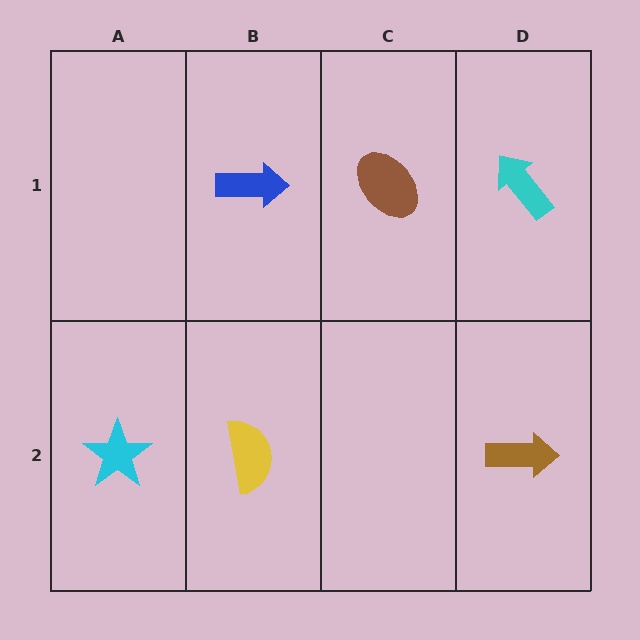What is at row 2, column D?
A brown arrow.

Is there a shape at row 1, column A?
No, that cell is empty.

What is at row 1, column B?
A blue arrow.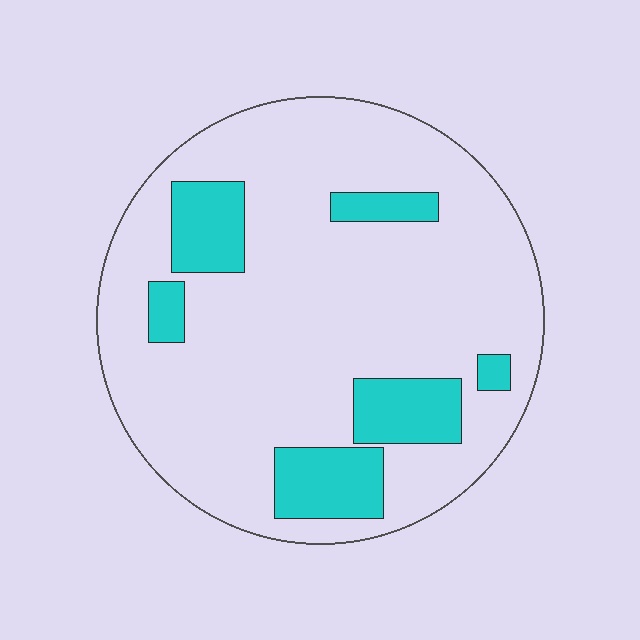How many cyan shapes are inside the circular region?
6.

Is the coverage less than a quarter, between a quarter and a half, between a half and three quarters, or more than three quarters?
Less than a quarter.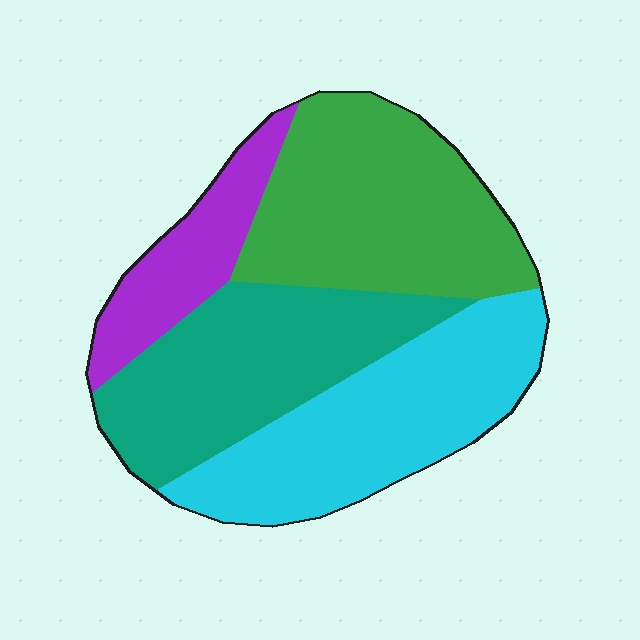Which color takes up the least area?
Purple, at roughly 15%.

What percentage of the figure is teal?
Teal covers 27% of the figure.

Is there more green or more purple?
Green.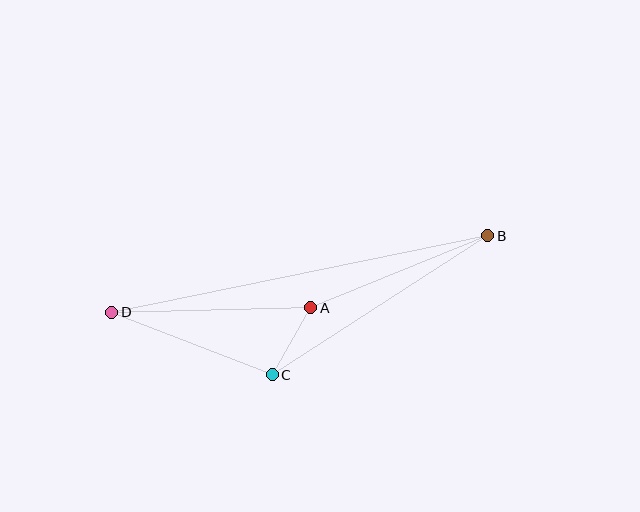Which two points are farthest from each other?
Points B and D are farthest from each other.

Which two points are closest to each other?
Points A and C are closest to each other.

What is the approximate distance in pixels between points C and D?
The distance between C and D is approximately 172 pixels.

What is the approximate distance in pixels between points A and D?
The distance between A and D is approximately 199 pixels.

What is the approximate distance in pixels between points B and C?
The distance between B and C is approximately 256 pixels.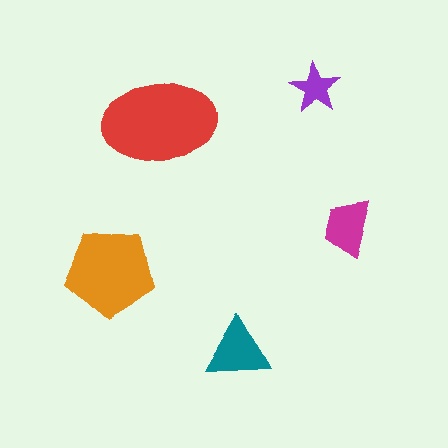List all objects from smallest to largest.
The purple star, the magenta trapezoid, the teal triangle, the orange pentagon, the red ellipse.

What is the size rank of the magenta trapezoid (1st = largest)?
4th.